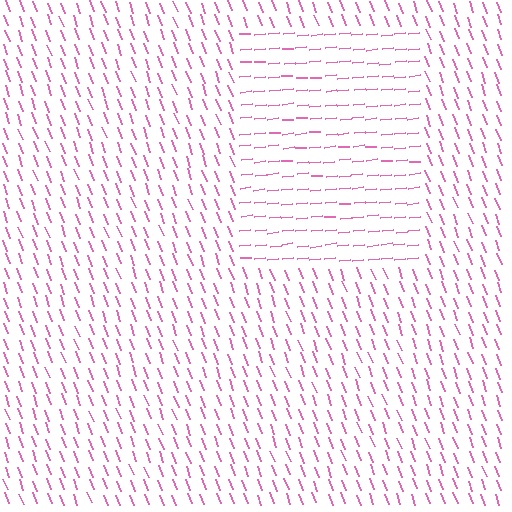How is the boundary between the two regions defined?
The boundary is defined purely by a change in line orientation (approximately 75 degrees difference). All lines are the same color and thickness.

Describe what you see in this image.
The image is filled with small pink line segments. A rectangle region in the image has lines oriented differently from the surrounding lines, creating a visible texture boundary.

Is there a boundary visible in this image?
Yes, there is a texture boundary formed by a change in line orientation.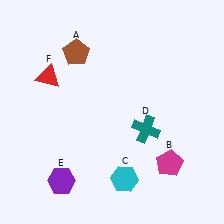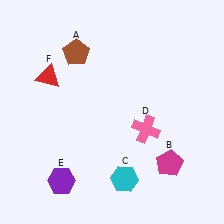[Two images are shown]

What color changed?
The cross (D) changed from teal in Image 1 to pink in Image 2.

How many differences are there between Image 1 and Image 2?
There is 1 difference between the two images.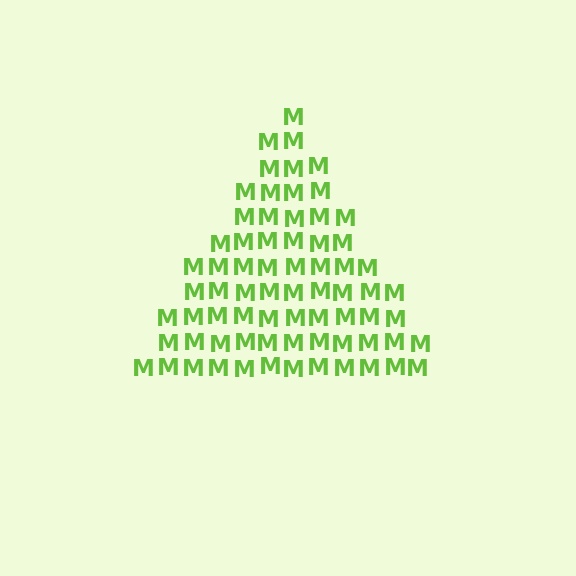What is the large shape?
The large shape is a triangle.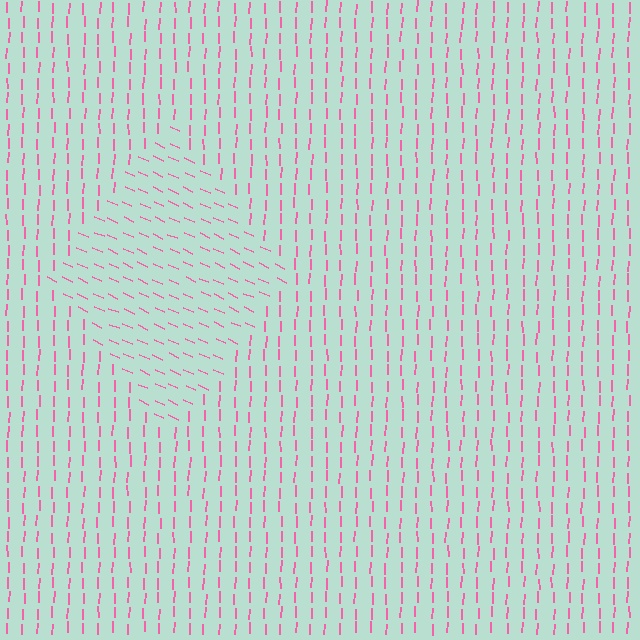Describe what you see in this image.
The image is filled with small pink line segments. A diamond region in the image has lines oriented differently from the surrounding lines, creating a visible texture boundary.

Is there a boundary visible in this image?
Yes, there is a texture boundary formed by a change in line orientation.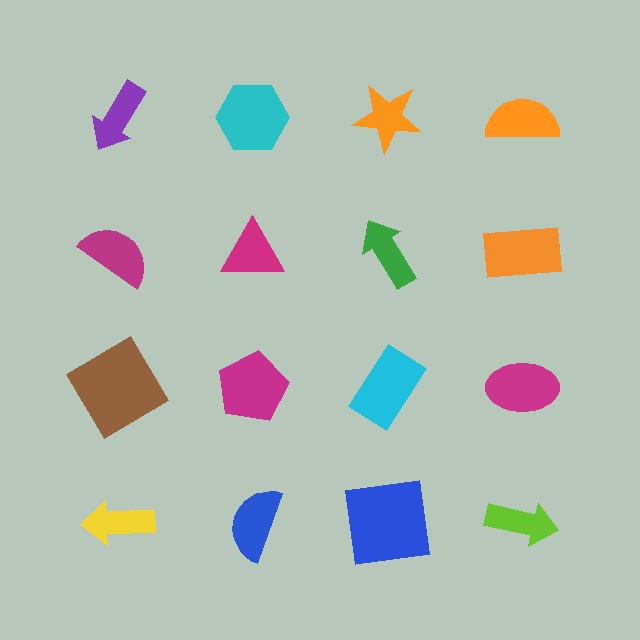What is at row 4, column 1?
A yellow arrow.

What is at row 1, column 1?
A purple arrow.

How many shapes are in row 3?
4 shapes.